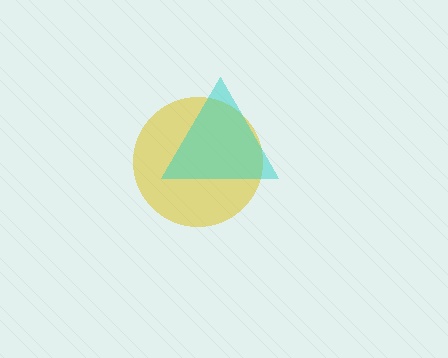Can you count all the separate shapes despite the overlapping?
Yes, there are 2 separate shapes.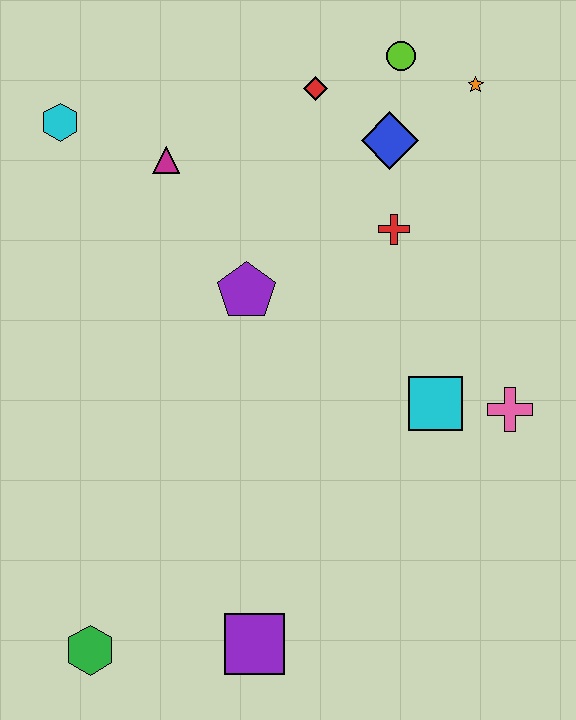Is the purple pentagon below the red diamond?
Yes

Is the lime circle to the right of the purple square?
Yes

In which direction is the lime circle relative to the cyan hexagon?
The lime circle is to the right of the cyan hexagon.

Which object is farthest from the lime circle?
The green hexagon is farthest from the lime circle.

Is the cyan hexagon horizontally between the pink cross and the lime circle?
No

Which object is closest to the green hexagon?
The purple square is closest to the green hexagon.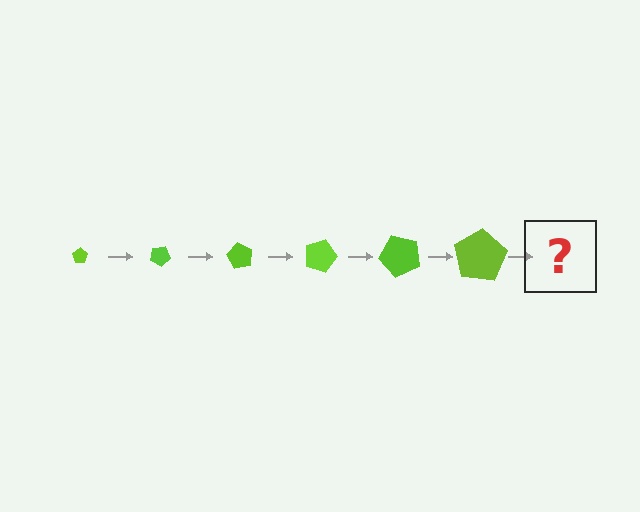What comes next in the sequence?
The next element should be a pentagon, larger than the previous one and rotated 180 degrees from the start.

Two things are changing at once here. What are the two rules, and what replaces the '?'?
The two rules are that the pentagon grows larger each step and it rotates 30 degrees each step. The '?' should be a pentagon, larger than the previous one and rotated 180 degrees from the start.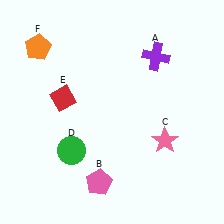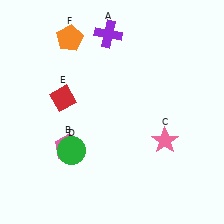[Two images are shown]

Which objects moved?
The objects that moved are: the purple cross (A), the pink pentagon (B), the orange pentagon (F).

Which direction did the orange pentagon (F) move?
The orange pentagon (F) moved right.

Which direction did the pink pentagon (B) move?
The pink pentagon (B) moved up.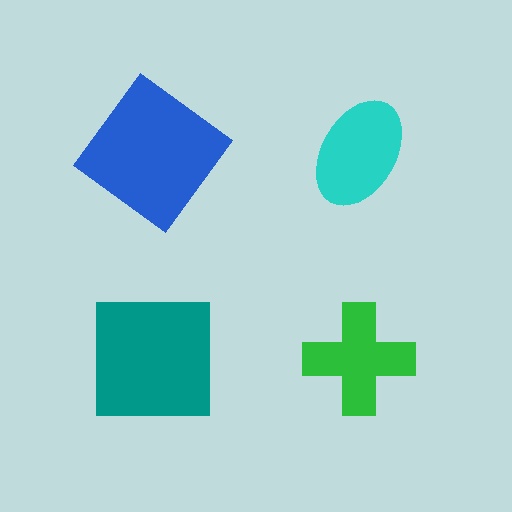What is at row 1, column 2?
A cyan ellipse.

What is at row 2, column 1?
A teal square.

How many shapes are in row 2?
2 shapes.